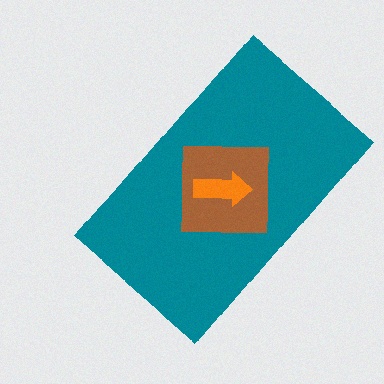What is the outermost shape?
The teal rectangle.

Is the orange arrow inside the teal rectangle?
Yes.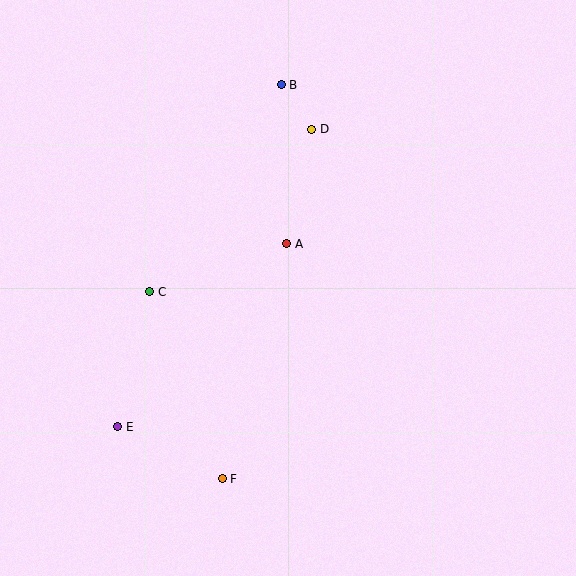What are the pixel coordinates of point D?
Point D is at (312, 129).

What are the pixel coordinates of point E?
Point E is at (118, 427).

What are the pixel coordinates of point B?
Point B is at (281, 85).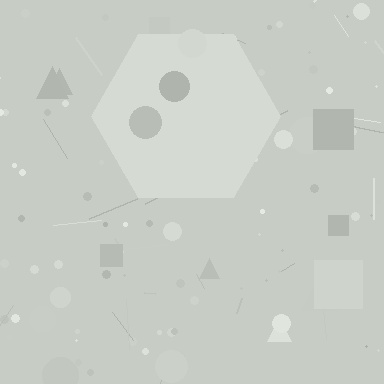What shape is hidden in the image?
A hexagon is hidden in the image.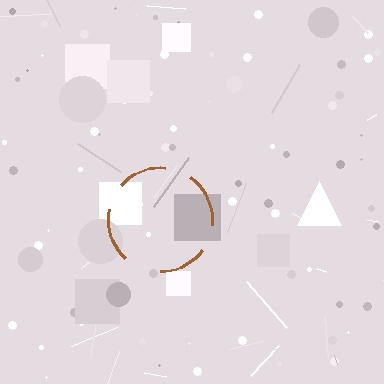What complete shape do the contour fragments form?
The contour fragments form a circle.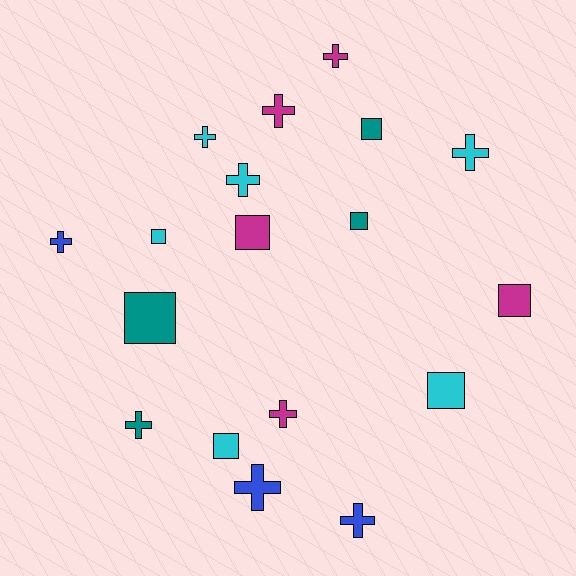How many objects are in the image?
There are 18 objects.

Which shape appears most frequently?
Cross, with 10 objects.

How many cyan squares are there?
There are 3 cyan squares.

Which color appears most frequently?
Cyan, with 6 objects.